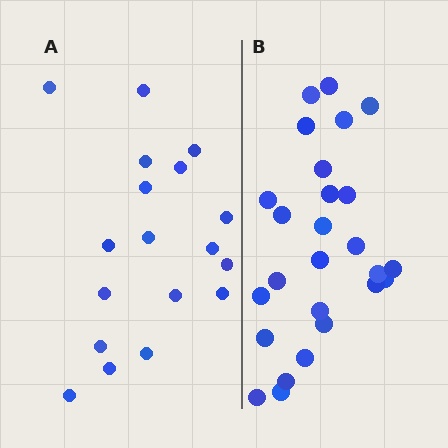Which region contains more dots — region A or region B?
Region B (the right region) has more dots.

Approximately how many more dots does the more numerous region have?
Region B has roughly 8 or so more dots than region A.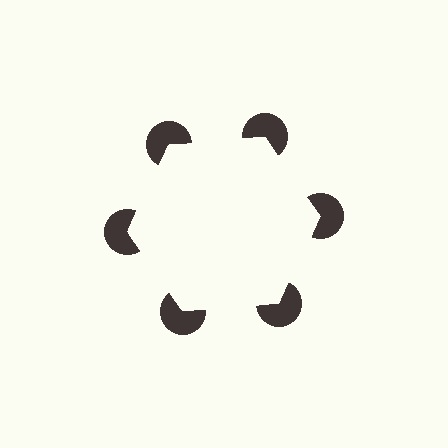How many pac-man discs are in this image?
There are 6 — one at each vertex of the illusory hexagon.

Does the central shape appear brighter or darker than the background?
It typically appears slightly brighter than the background, even though no actual brightness change is drawn.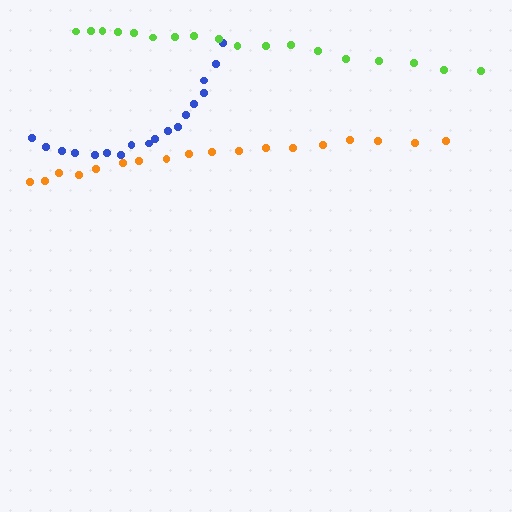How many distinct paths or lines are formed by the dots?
There are 3 distinct paths.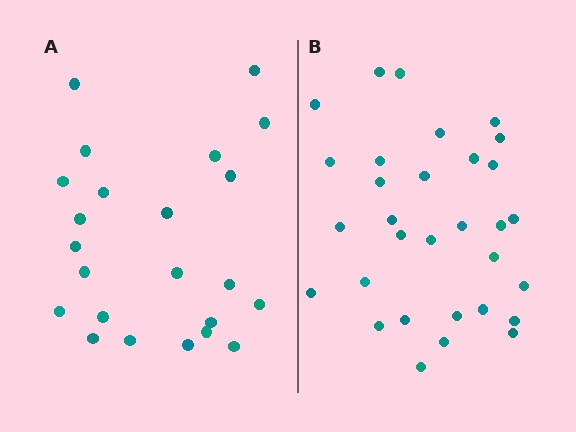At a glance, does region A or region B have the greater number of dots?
Region B (the right region) has more dots.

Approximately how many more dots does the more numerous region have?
Region B has roughly 8 or so more dots than region A.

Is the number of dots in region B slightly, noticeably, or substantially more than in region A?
Region B has noticeably more, but not dramatically so. The ratio is roughly 1.3 to 1.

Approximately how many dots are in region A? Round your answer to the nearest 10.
About 20 dots. (The exact count is 23, which rounds to 20.)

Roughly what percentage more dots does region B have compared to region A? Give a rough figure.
About 35% more.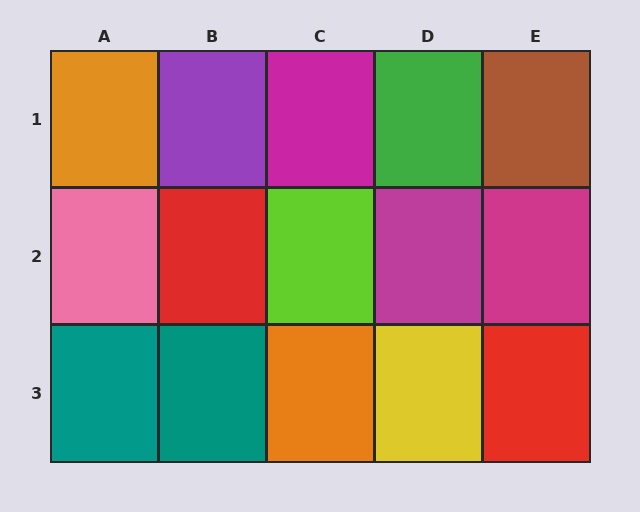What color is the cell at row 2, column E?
Magenta.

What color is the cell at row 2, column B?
Red.